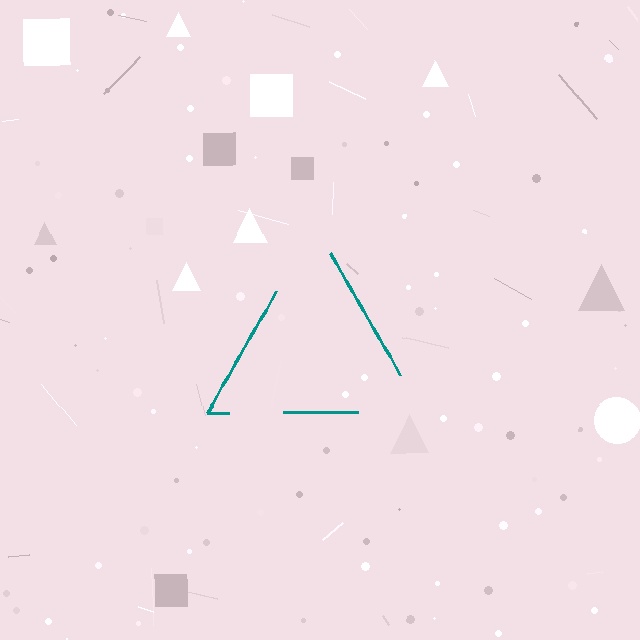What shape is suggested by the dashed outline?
The dashed outline suggests a triangle.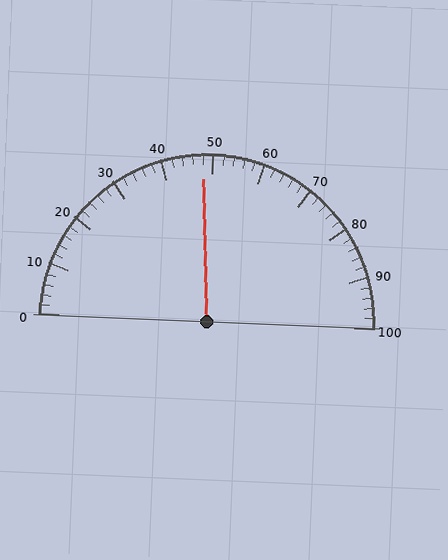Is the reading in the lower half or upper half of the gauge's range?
The reading is in the lower half of the range (0 to 100).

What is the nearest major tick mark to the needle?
The nearest major tick mark is 50.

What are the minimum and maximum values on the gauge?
The gauge ranges from 0 to 100.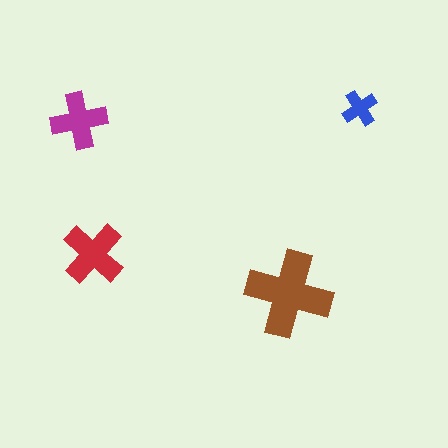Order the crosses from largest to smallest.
the brown one, the red one, the magenta one, the blue one.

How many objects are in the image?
There are 4 objects in the image.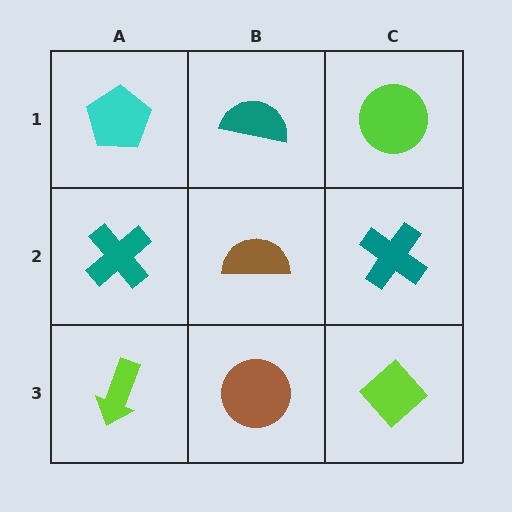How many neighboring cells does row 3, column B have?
3.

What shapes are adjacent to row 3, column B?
A brown semicircle (row 2, column B), a lime arrow (row 3, column A), a lime diamond (row 3, column C).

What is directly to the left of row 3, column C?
A brown circle.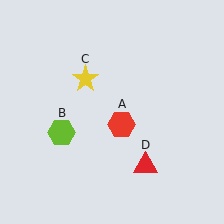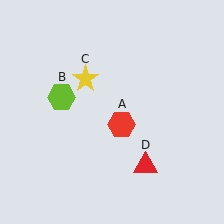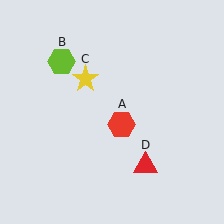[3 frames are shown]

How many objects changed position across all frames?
1 object changed position: lime hexagon (object B).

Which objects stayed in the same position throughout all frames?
Red hexagon (object A) and yellow star (object C) and red triangle (object D) remained stationary.